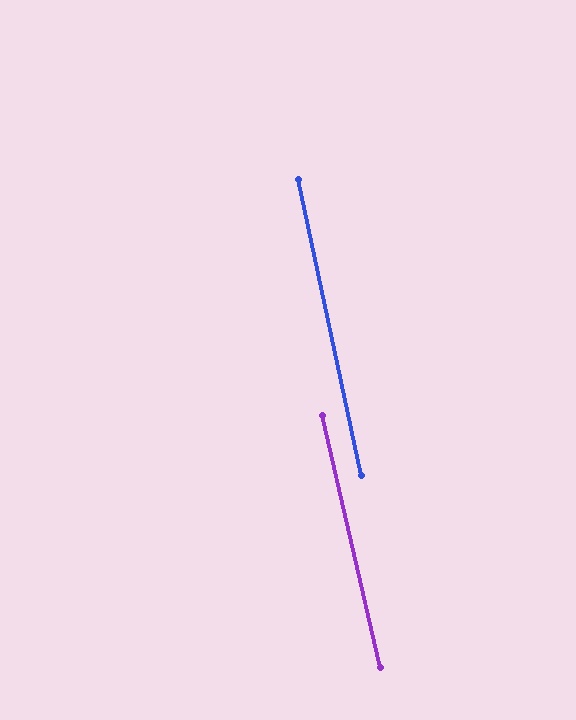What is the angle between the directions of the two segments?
Approximately 1 degree.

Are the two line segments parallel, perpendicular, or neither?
Parallel — their directions differ by only 0.9°.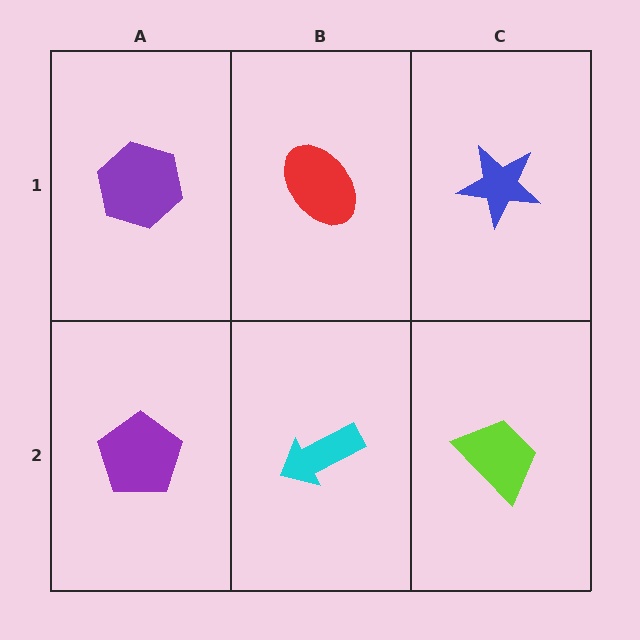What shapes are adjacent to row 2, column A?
A purple hexagon (row 1, column A), a cyan arrow (row 2, column B).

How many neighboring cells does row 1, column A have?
2.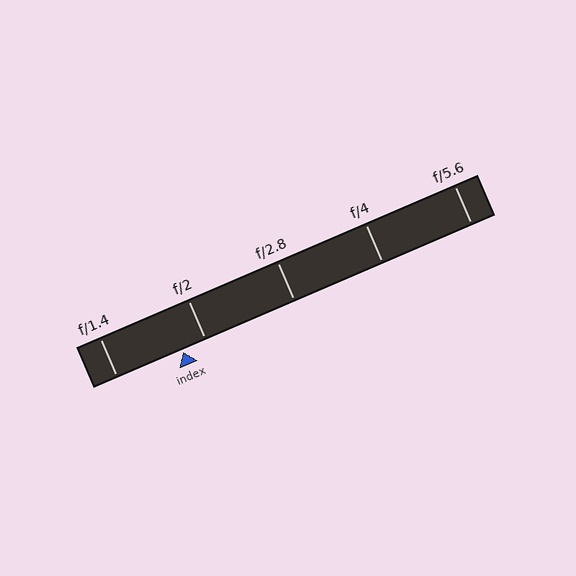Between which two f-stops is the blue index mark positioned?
The index mark is between f/1.4 and f/2.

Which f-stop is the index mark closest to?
The index mark is closest to f/2.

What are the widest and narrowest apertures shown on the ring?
The widest aperture shown is f/1.4 and the narrowest is f/5.6.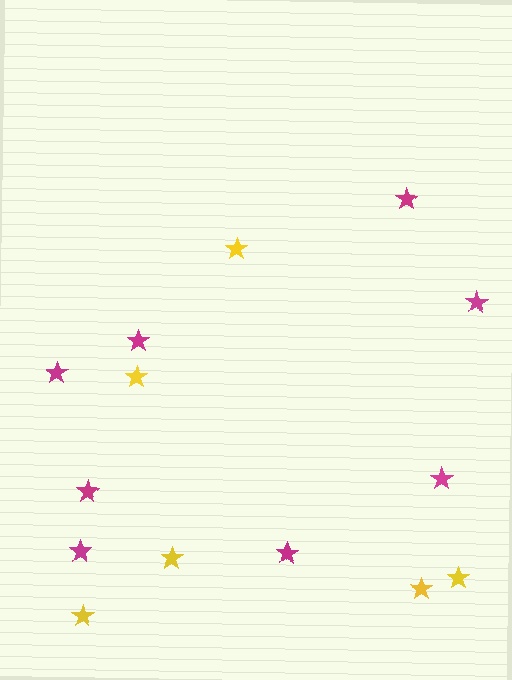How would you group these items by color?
There are 2 groups: one group of magenta stars (8) and one group of yellow stars (6).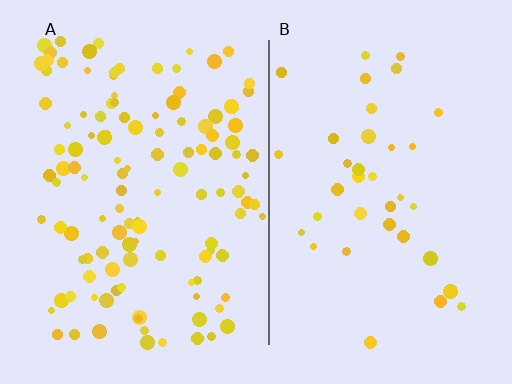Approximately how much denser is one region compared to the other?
Approximately 3.3× — region A over region B.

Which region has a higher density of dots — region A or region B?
A (the left).